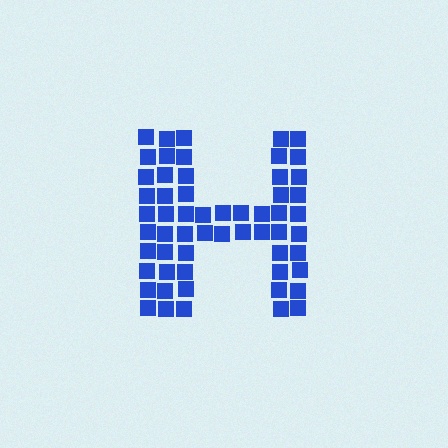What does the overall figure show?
The overall figure shows the letter H.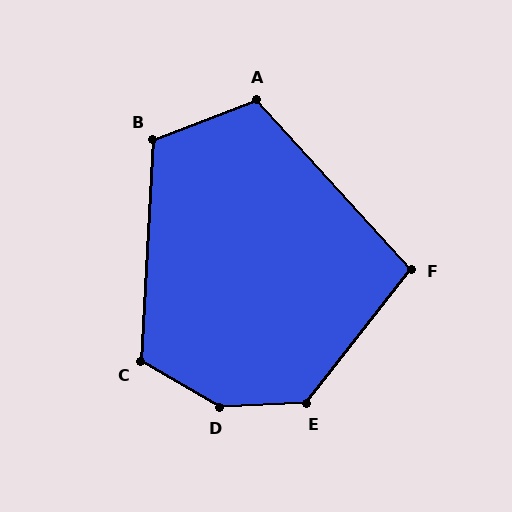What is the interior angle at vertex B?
Approximately 114 degrees (obtuse).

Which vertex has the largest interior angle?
D, at approximately 147 degrees.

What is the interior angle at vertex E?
Approximately 131 degrees (obtuse).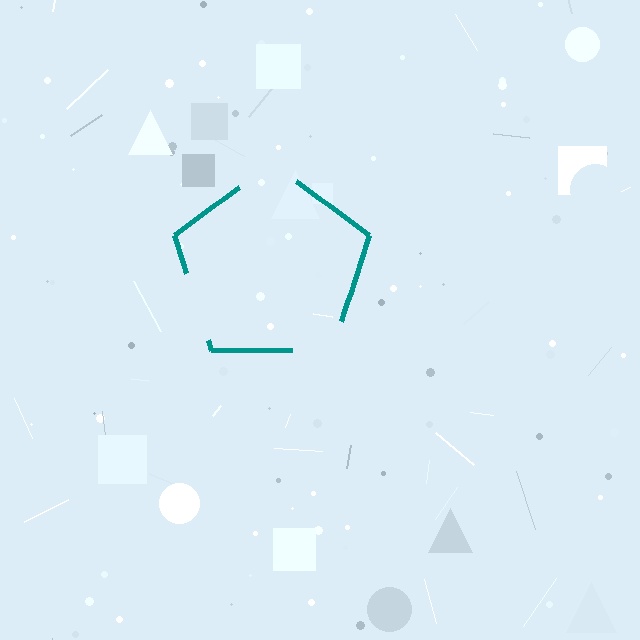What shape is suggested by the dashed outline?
The dashed outline suggests a pentagon.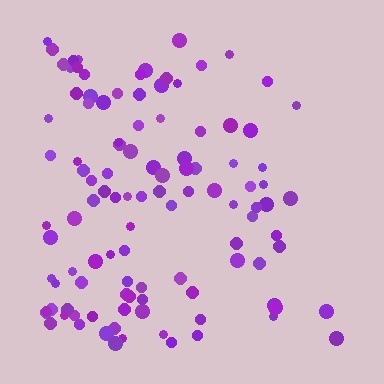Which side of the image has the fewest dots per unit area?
The right.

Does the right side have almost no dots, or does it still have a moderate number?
Still a moderate number, just noticeably fewer than the left.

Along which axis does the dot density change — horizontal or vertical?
Horizontal.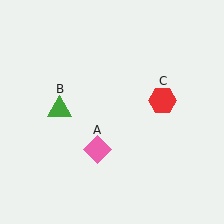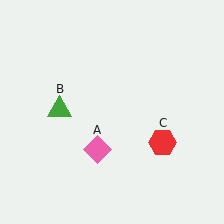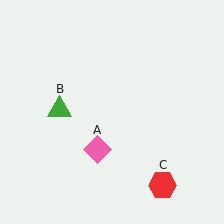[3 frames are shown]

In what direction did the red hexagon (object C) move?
The red hexagon (object C) moved down.